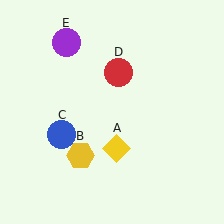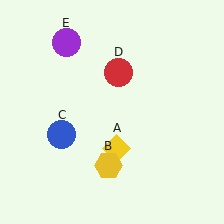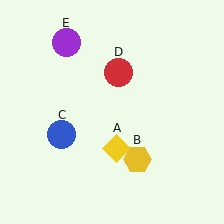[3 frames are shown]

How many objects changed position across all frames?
1 object changed position: yellow hexagon (object B).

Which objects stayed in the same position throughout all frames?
Yellow diamond (object A) and blue circle (object C) and red circle (object D) and purple circle (object E) remained stationary.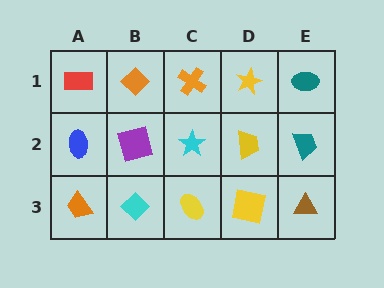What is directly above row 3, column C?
A cyan star.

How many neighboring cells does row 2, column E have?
3.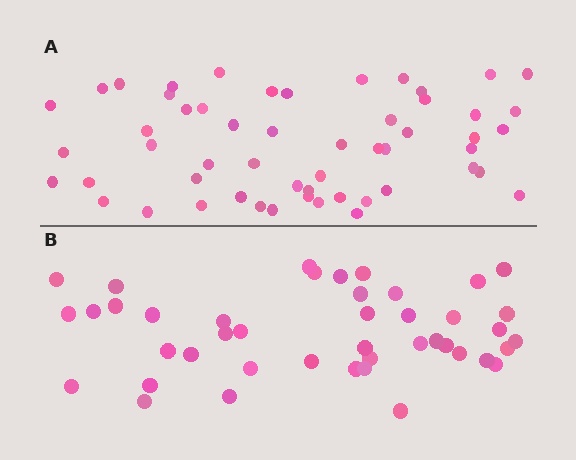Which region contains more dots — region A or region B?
Region A (the top region) has more dots.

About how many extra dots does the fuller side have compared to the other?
Region A has roughly 12 or so more dots than region B.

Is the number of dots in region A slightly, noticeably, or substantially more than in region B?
Region A has noticeably more, but not dramatically so. The ratio is roughly 1.3 to 1.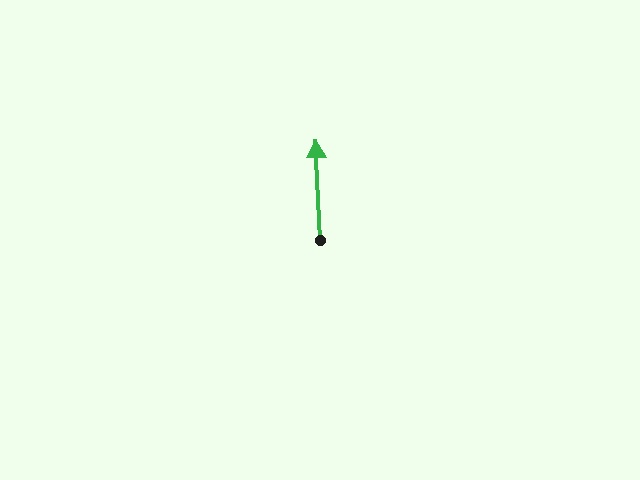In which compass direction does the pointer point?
North.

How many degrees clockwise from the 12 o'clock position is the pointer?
Approximately 358 degrees.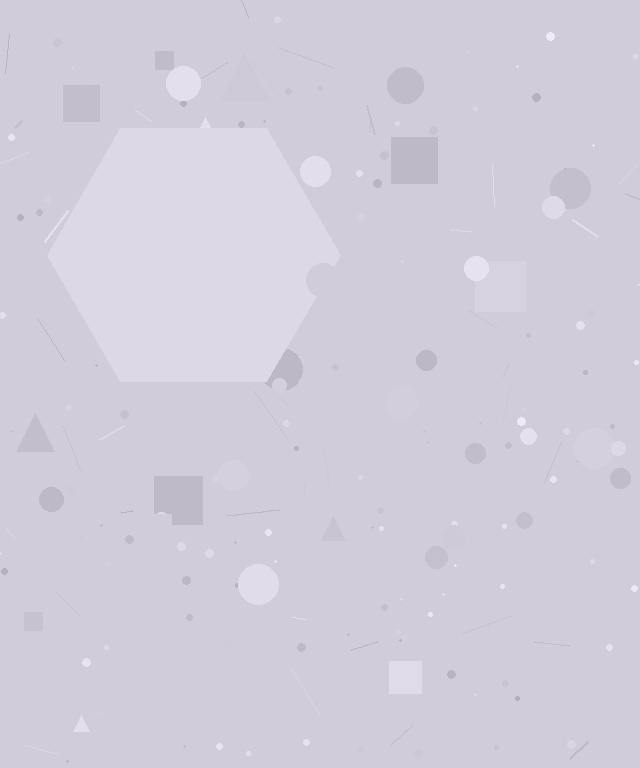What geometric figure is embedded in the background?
A hexagon is embedded in the background.